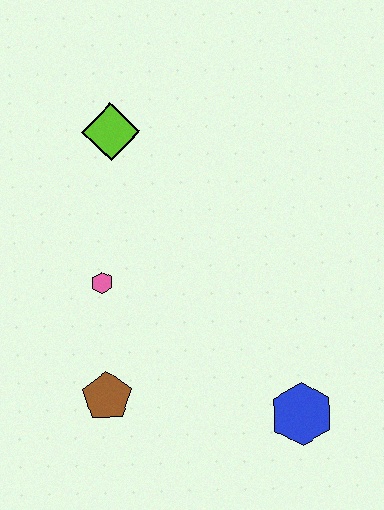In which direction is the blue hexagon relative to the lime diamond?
The blue hexagon is below the lime diamond.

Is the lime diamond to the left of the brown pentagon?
No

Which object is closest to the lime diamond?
The pink hexagon is closest to the lime diamond.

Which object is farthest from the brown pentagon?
The lime diamond is farthest from the brown pentagon.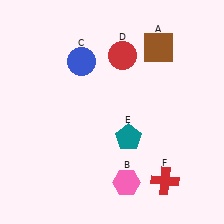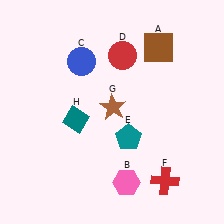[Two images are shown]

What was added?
A brown star (G), a teal diamond (H) were added in Image 2.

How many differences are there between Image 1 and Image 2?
There are 2 differences between the two images.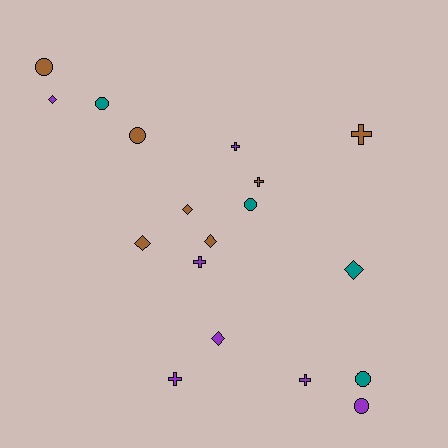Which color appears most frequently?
Brown, with 7 objects.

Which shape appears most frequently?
Cross, with 6 objects.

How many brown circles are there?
There are 2 brown circles.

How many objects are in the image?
There are 18 objects.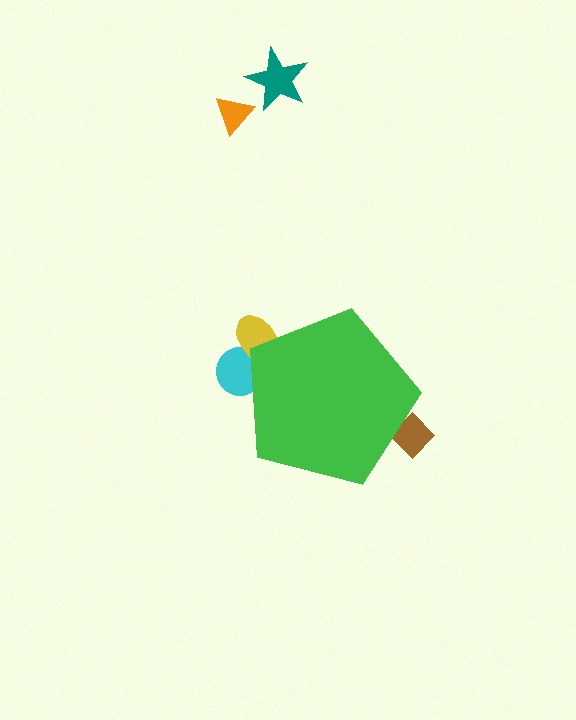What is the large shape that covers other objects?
A green pentagon.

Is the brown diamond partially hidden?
Yes, the brown diamond is partially hidden behind the green pentagon.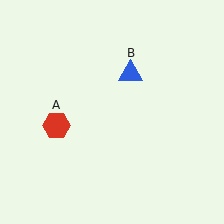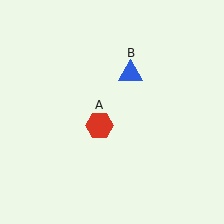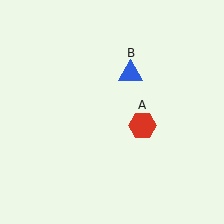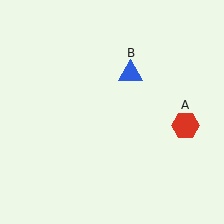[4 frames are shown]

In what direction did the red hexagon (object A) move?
The red hexagon (object A) moved right.